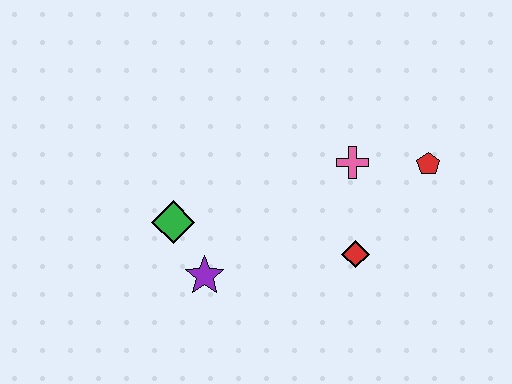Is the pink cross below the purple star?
No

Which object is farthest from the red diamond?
The green diamond is farthest from the red diamond.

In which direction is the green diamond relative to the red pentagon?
The green diamond is to the left of the red pentagon.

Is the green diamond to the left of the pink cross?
Yes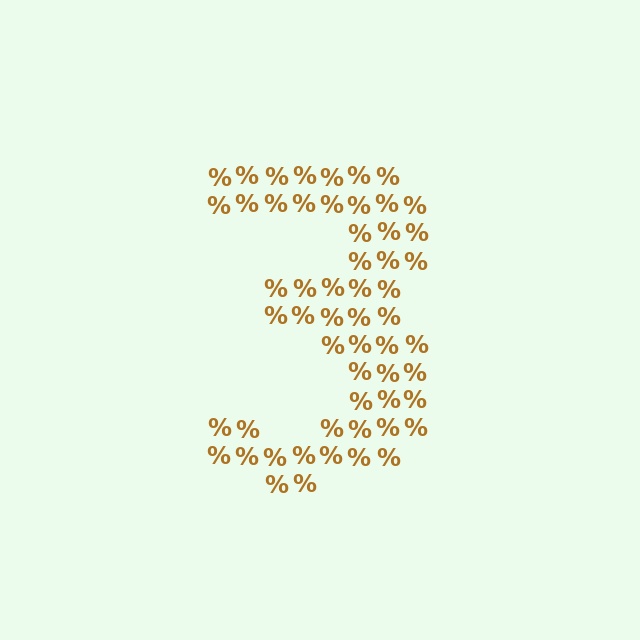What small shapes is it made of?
It is made of small percent signs.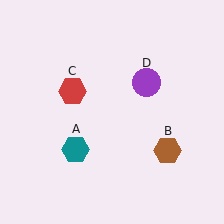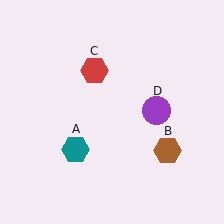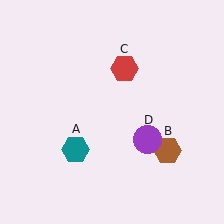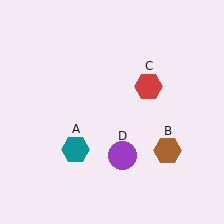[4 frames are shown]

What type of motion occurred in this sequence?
The red hexagon (object C), purple circle (object D) rotated clockwise around the center of the scene.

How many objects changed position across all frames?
2 objects changed position: red hexagon (object C), purple circle (object D).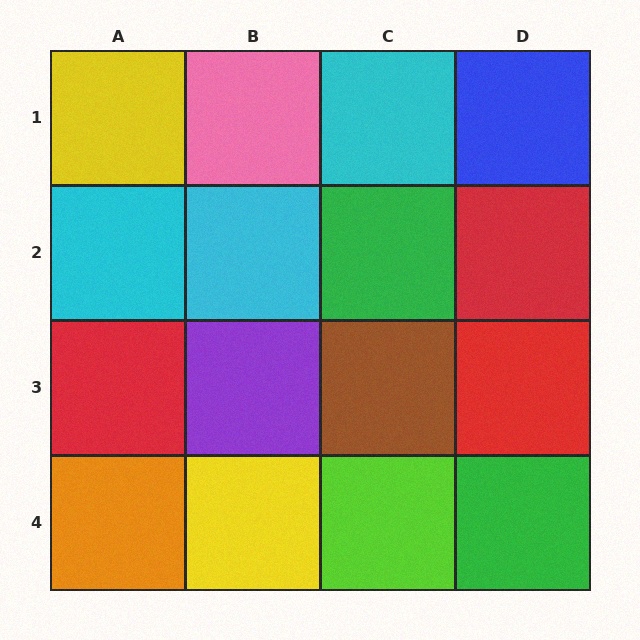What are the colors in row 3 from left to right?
Red, purple, brown, red.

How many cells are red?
3 cells are red.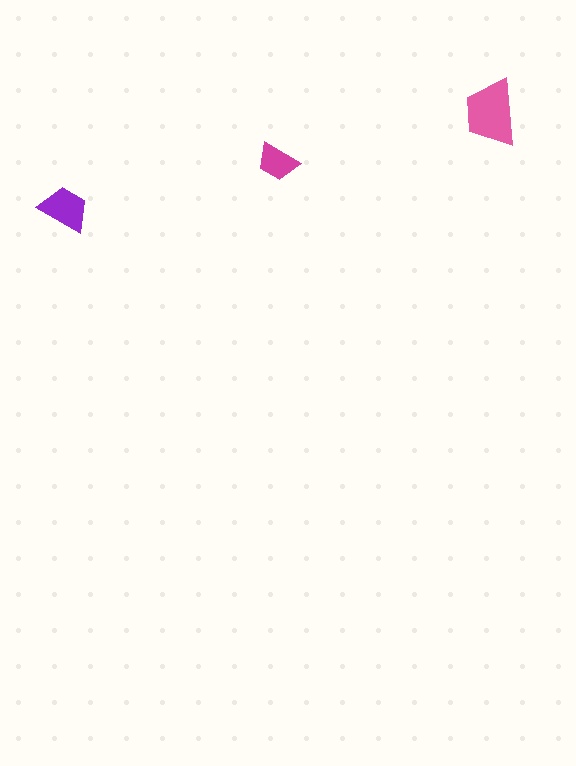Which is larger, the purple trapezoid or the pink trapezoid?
The pink one.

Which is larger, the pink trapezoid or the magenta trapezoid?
The pink one.